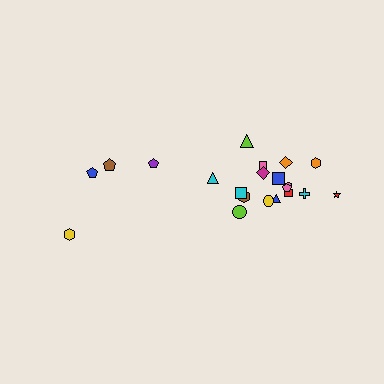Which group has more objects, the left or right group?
The right group.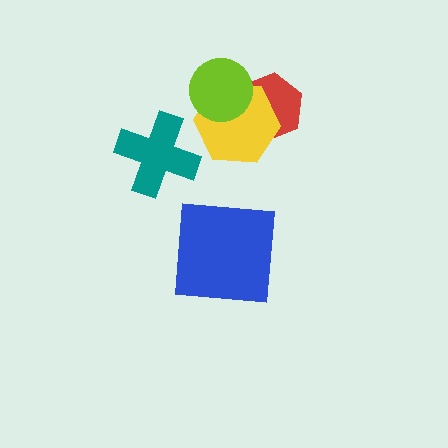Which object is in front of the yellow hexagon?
The lime circle is in front of the yellow hexagon.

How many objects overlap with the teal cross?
0 objects overlap with the teal cross.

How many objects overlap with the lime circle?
2 objects overlap with the lime circle.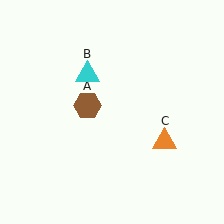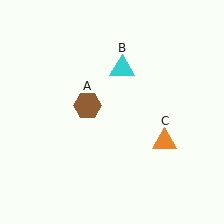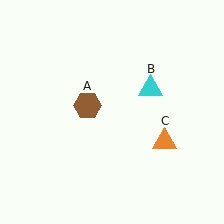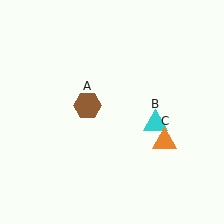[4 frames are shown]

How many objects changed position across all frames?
1 object changed position: cyan triangle (object B).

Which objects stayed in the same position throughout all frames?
Brown hexagon (object A) and orange triangle (object C) remained stationary.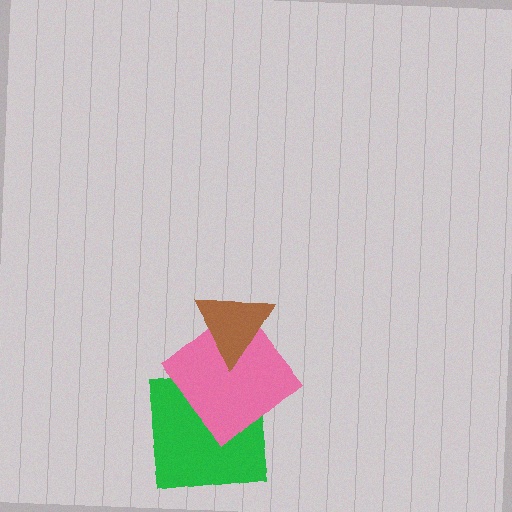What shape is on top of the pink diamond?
The brown triangle is on top of the pink diamond.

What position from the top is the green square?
The green square is 3rd from the top.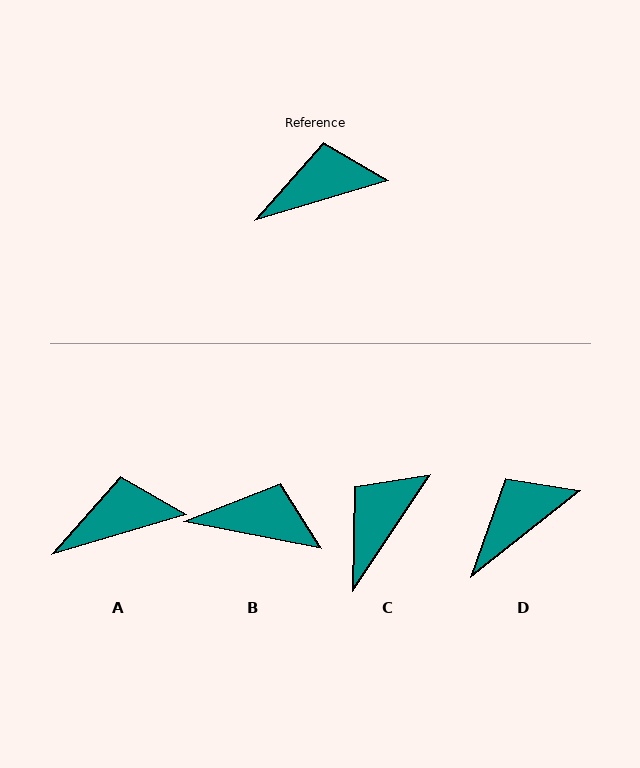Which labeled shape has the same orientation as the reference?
A.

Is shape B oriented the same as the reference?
No, it is off by about 27 degrees.